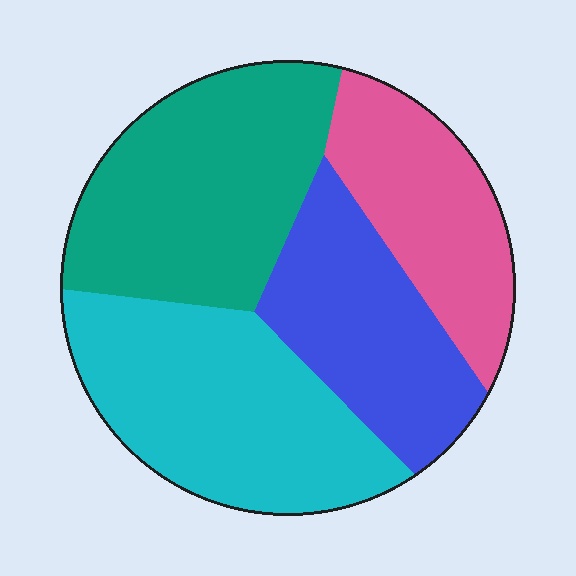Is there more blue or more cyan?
Cyan.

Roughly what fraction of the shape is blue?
Blue covers roughly 20% of the shape.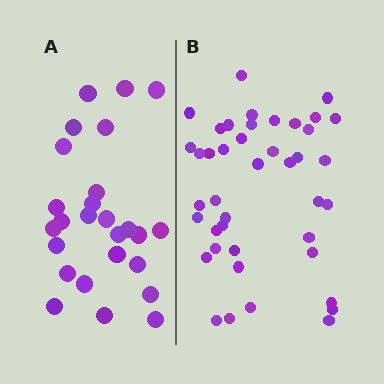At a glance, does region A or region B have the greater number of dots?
Region B (the right region) has more dots.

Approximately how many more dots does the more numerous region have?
Region B has approximately 15 more dots than region A.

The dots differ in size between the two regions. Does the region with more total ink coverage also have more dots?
No. Region A has more total ink coverage because its dots are larger, but region B actually contains more individual dots. Total area can be misleading — the number of items is what matters here.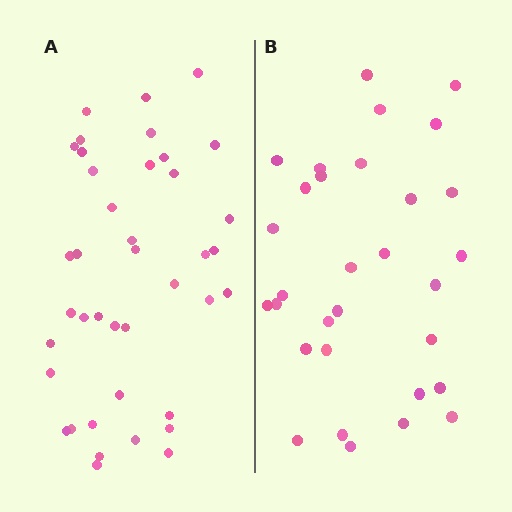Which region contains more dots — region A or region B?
Region A (the left region) has more dots.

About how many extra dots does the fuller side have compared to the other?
Region A has roughly 8 or so more dots than region B.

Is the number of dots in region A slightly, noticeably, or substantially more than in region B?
Region A has noticeably more, but not dramatically so. The ratio is roughly 1.3 to 1.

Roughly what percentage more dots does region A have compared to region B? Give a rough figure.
About 30% more.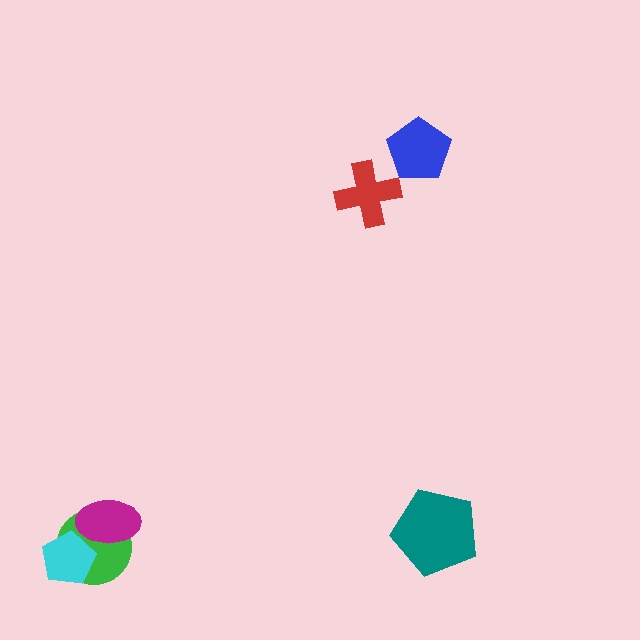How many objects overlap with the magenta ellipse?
2 objects overlap with the magenta ellipse.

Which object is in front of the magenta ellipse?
The cyan pentagon is in front of the magenta ellipse.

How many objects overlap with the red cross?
0 objects overlap with the red cross.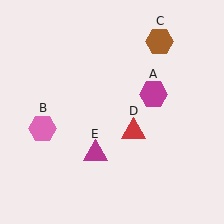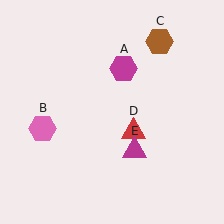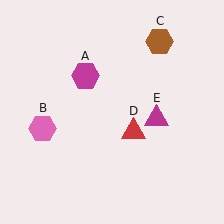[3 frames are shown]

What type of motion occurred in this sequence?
The magenta hexagon (object A), magenta triangle (object E) rotated counterclockwise around the center of the scene.